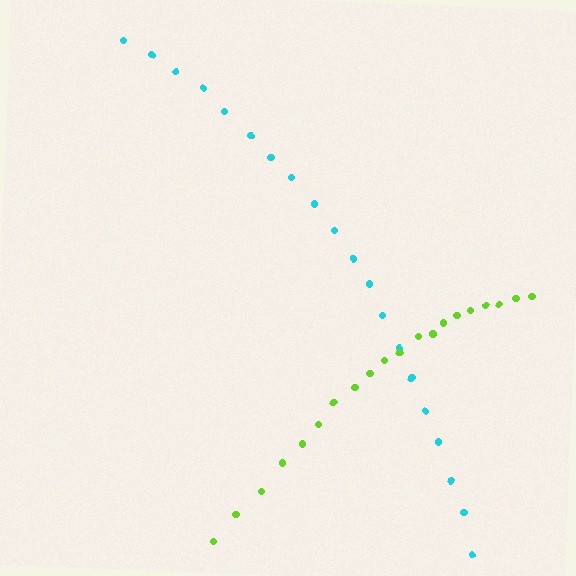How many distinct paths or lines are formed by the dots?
There are 2 distinct paths.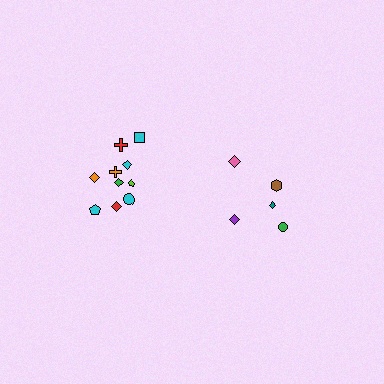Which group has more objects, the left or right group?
The left group.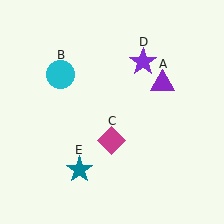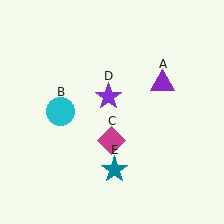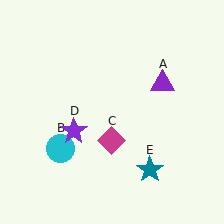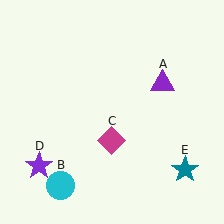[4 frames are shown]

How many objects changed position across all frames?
3 objects changed position: cyan circle (object B), purple star (object D), teal star (object E).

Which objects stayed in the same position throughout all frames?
Purple triangle (object A) and magenta diamond (object C) remained stationary.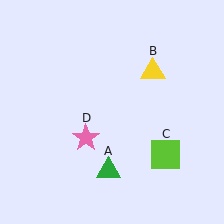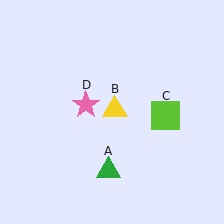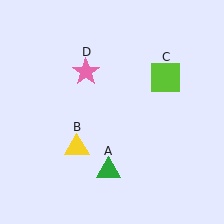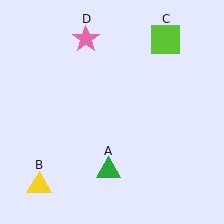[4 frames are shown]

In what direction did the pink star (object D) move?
The pink star (object D) moved up.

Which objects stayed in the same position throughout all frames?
Green triangle (object A) remained stationary.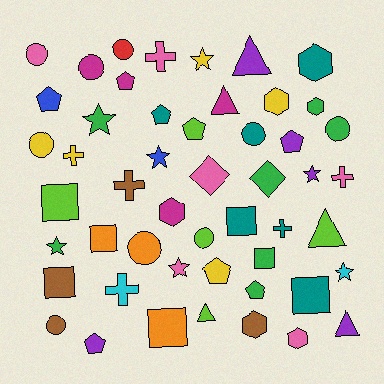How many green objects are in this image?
There are 7 green objects.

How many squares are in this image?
There are 7 squares.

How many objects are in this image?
There are 50 objects.